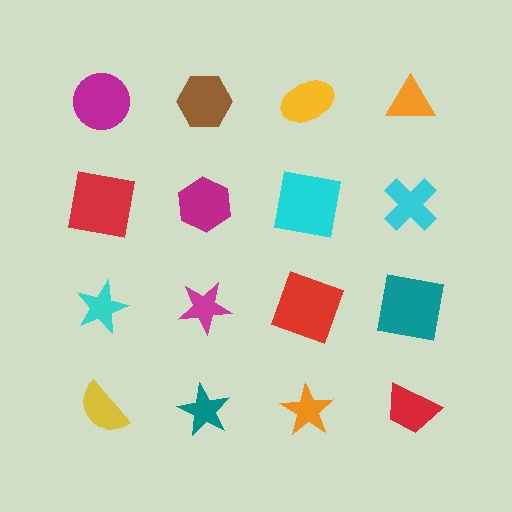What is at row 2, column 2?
A magenta hexagon.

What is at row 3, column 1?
A cyan star.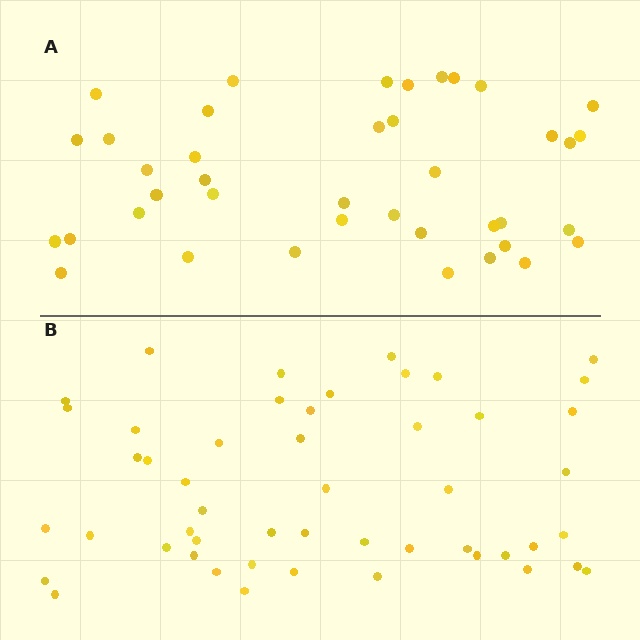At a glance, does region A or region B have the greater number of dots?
Region B (the bottom region) has more dots.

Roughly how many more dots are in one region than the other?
Region B has roughly 10 or so more dots than region A.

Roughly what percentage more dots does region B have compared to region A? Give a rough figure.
About 25% more.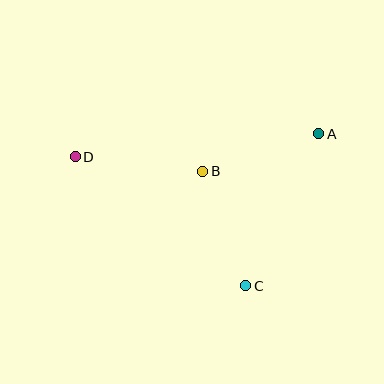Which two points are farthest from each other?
Points A and D are farthest from each other.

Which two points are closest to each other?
Points A and B are closest to each other.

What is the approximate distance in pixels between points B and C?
The distance between B and C is approximately 123 pixels.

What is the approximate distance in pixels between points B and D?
The distance between B and D is approximately 129 pixels.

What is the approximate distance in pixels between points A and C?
The distance between A and C is approximately 169 pixels.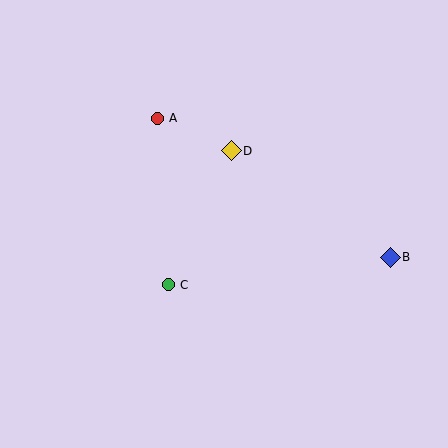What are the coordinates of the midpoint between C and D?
The midpoint between C and D is at (200, 218).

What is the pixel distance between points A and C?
The distance between A and C is 167 pixels.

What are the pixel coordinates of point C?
Point C is at (168, 285).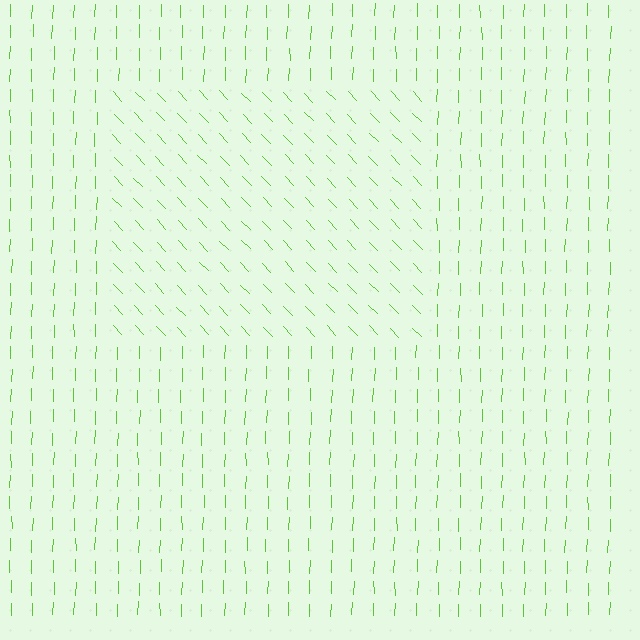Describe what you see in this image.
The image is filled with small lime line segments. A rectangle region in the image has lines oriented differently from the surrounding lines, creating a visible texture boundary.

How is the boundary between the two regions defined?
The boundary is defined purely by a change in line orientation (approximately 45 degrees difference). All lines are the same color and thickness.